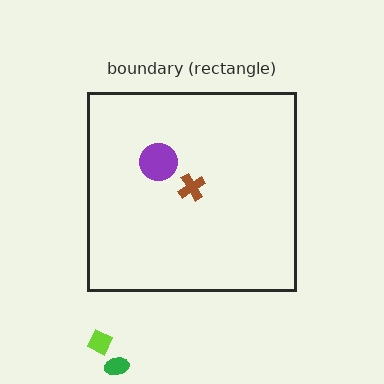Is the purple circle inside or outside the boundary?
Inside.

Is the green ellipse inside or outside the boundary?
Outside.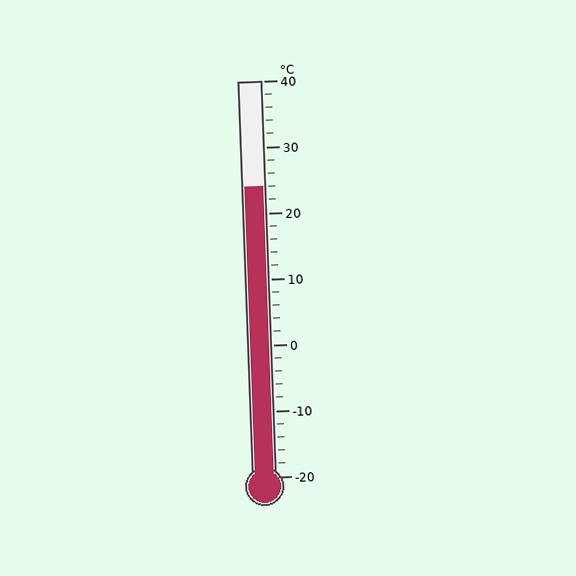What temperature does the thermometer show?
The thermometer shows approximately 24°C.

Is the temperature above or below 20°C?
The temperature is above 20°C.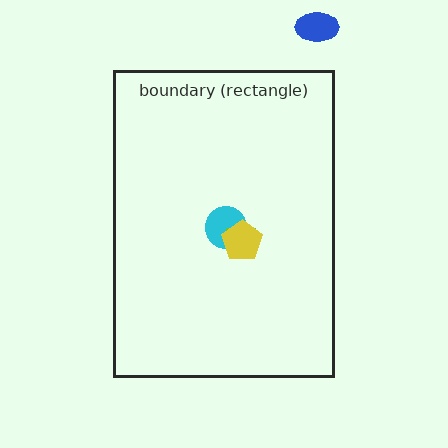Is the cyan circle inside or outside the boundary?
Inside.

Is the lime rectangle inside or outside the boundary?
Inside.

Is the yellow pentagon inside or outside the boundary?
Inside.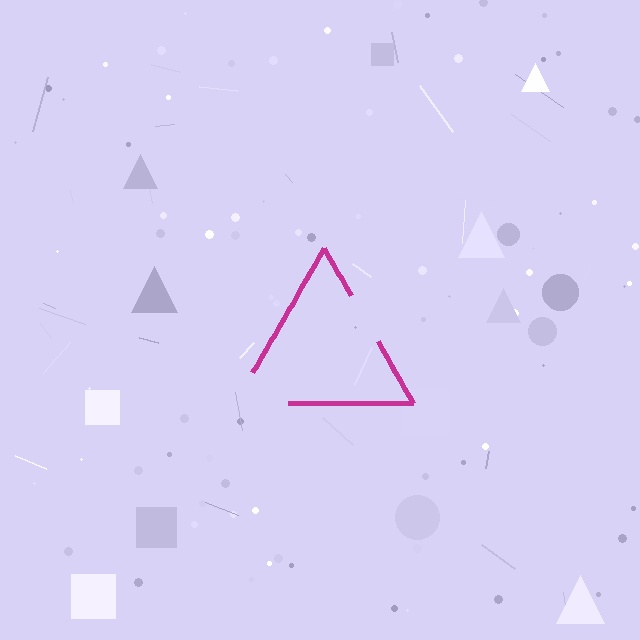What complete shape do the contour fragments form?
The contour fragments form a triangle.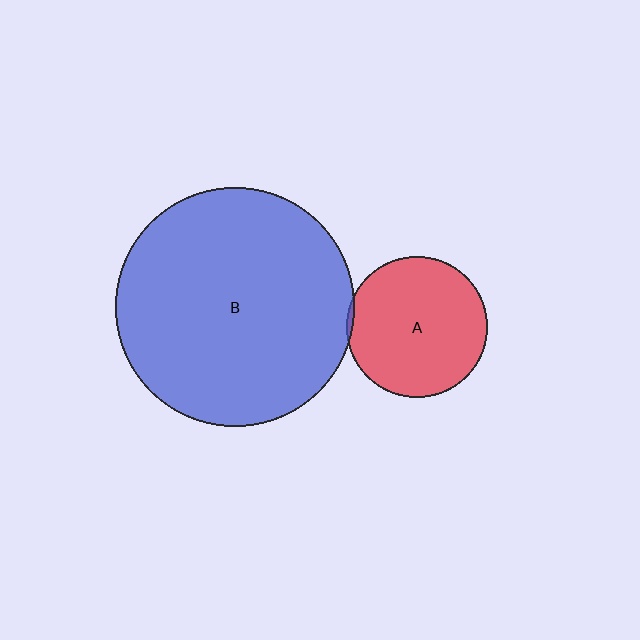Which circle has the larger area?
Circle B (blue).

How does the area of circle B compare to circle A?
Approximately 2.9 times.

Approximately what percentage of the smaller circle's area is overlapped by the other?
Approximately 5%.